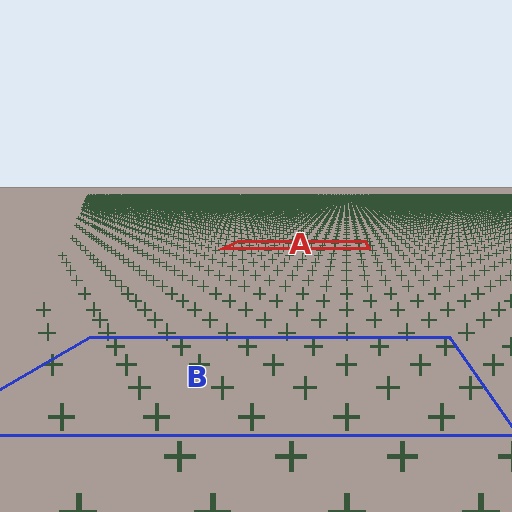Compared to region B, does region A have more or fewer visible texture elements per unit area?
Region A has more texture elements per unit area — they are packed more densely because it is farther away.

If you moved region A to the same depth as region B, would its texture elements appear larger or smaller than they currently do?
They would appear larger. At a closer depth, the same texture elements are projected at a bigger on-screen size.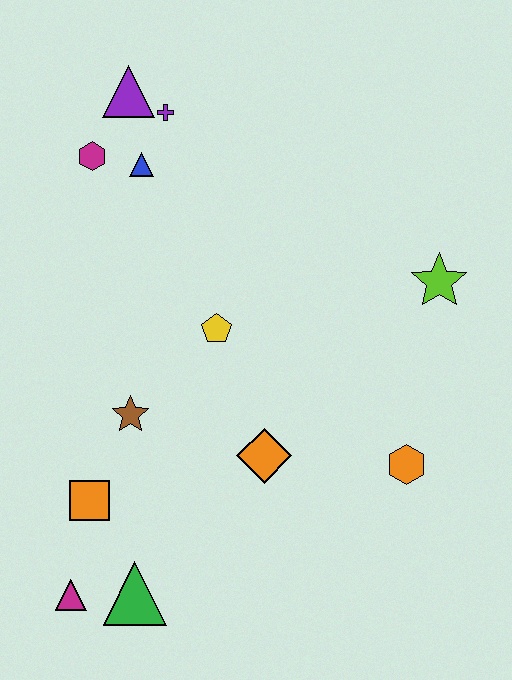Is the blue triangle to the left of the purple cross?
Yes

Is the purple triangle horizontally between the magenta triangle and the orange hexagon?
Yes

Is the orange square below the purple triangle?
Yes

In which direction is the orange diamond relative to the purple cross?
The orange diamond is below the purple cross.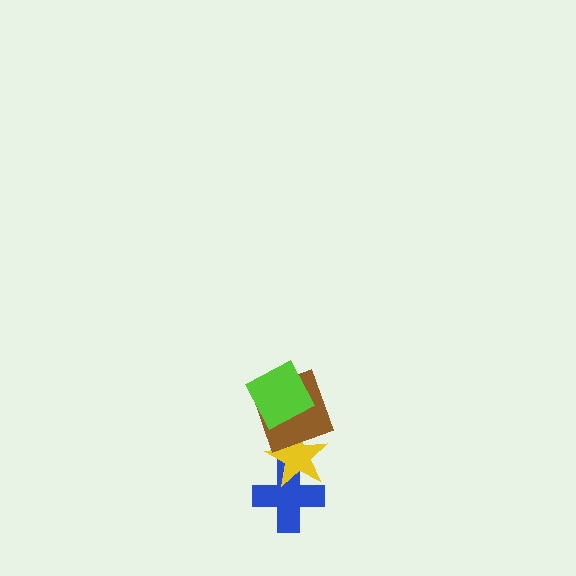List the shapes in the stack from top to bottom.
From top to bottom: the lime square, the brown square, the yellow star, the blue cross.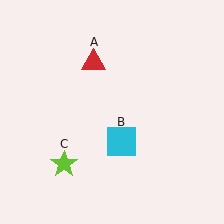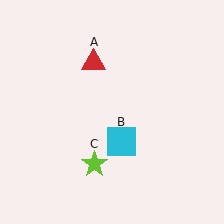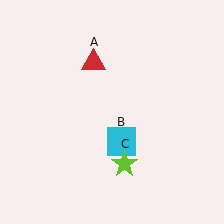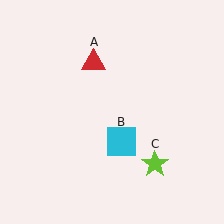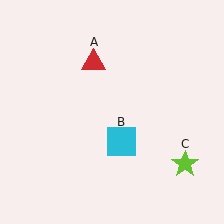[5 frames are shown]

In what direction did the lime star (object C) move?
The lime star (object C) moved right.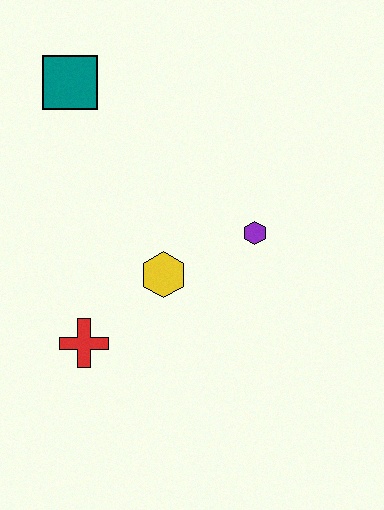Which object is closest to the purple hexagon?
The yellow hexagon is closest to the purple hexagon.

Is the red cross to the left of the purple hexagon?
Yes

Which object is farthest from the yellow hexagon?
The teal square is farthest from the yellow hexagon.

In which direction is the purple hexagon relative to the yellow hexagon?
The purple hexagon is to the right of the yellow hexagon.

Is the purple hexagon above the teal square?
No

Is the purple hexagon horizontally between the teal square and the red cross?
No